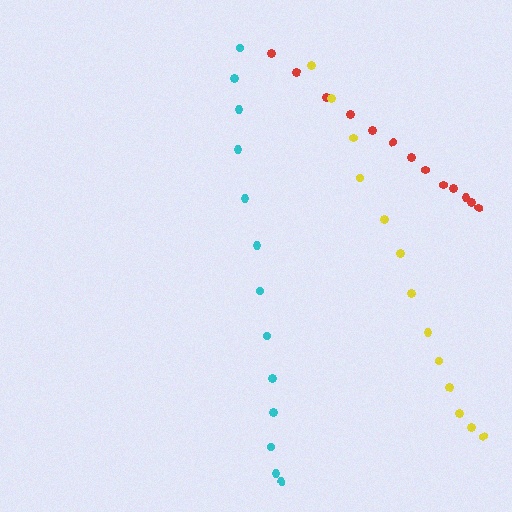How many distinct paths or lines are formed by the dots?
There are 3 distinct paths.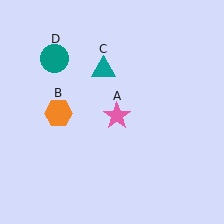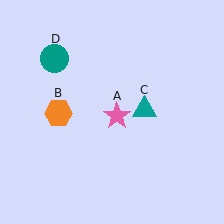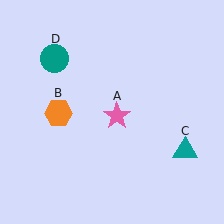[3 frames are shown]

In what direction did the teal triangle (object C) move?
The teal triangle (object C) moved down and to the right.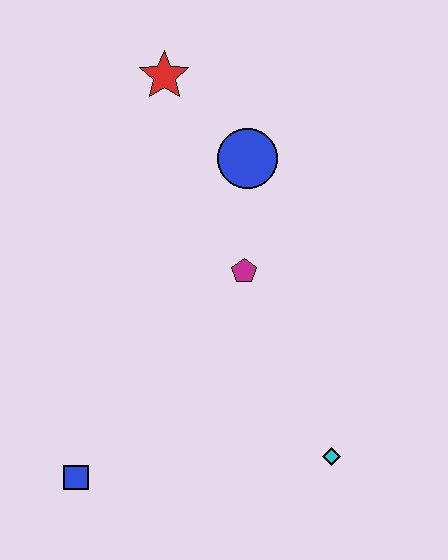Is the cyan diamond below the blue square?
No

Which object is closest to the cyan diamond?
The magenta pentagon is closest to the cyan diamond.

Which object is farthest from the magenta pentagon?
The blue square is farthest from the magenta pentagon.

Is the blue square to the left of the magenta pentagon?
Yes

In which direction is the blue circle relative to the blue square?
The blue circle is above the blue square.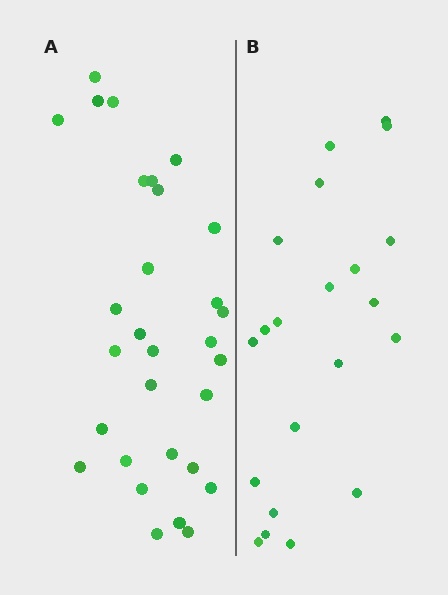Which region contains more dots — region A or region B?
Region A (the left region) has more dots.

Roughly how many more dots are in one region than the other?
Region A has roughly 8 or so more dots than region B.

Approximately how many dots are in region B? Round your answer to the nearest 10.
About 20 dots. (The exact count is 21, which rounds to 20.)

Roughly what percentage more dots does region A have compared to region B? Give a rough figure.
About 45% more.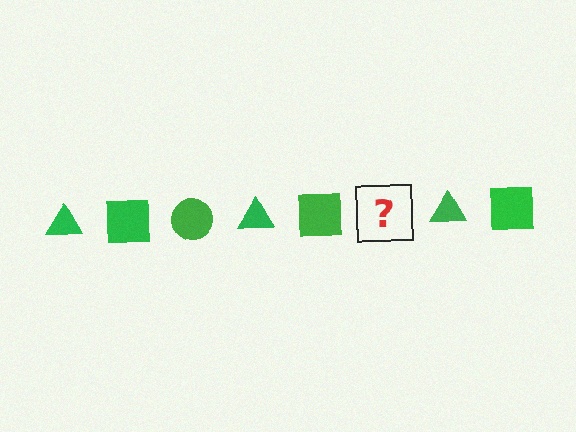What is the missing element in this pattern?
The missing element is a green circle.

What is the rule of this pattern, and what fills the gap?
The rule is that the pattern cycles through triangle, square, circle shapes in green. The gap should be filled with a green circle.